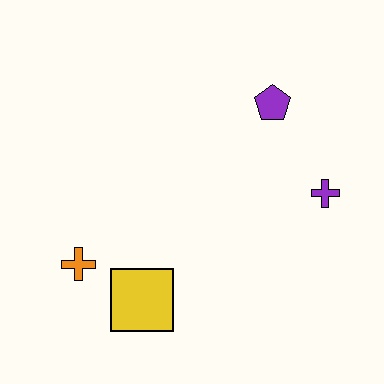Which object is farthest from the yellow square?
The purple pentagon is farthest from the yellow square.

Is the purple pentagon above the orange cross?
Yes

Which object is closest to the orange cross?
The yellow square is closest to the orange cross.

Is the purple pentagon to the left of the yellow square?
No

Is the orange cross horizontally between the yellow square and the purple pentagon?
No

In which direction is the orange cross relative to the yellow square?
The orange cross is to the left of the yellow square.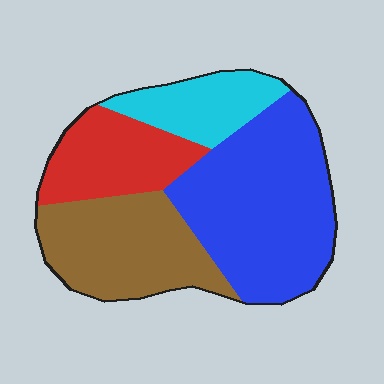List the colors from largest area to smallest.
From largest to smallest: blue, brown, red, cyan.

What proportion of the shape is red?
Red covers about 20% of the shape.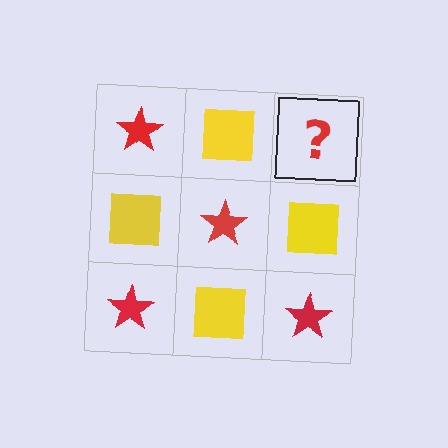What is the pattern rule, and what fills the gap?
The rule is that it alternates red star and yellow square in a checkerboard pattern. The gap should be filled with a red star.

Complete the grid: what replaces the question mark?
The question mark should be replaced with a red star.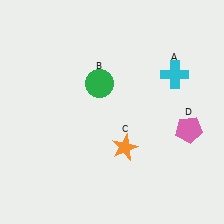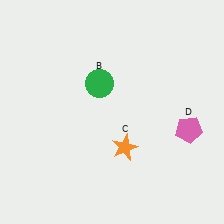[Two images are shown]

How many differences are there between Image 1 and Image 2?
There is 1 difference between the two images.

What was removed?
The cyan cross (A) was removed in Image 2.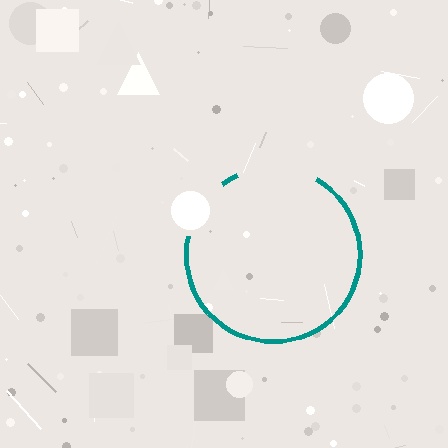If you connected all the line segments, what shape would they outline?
They would outline a circle.